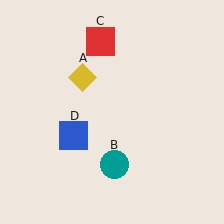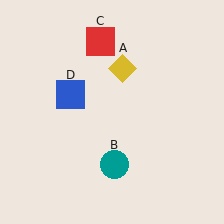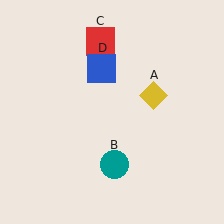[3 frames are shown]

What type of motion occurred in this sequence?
The yellow diamond (object A), blue square (object D) rotated clockwise around the center of the scene.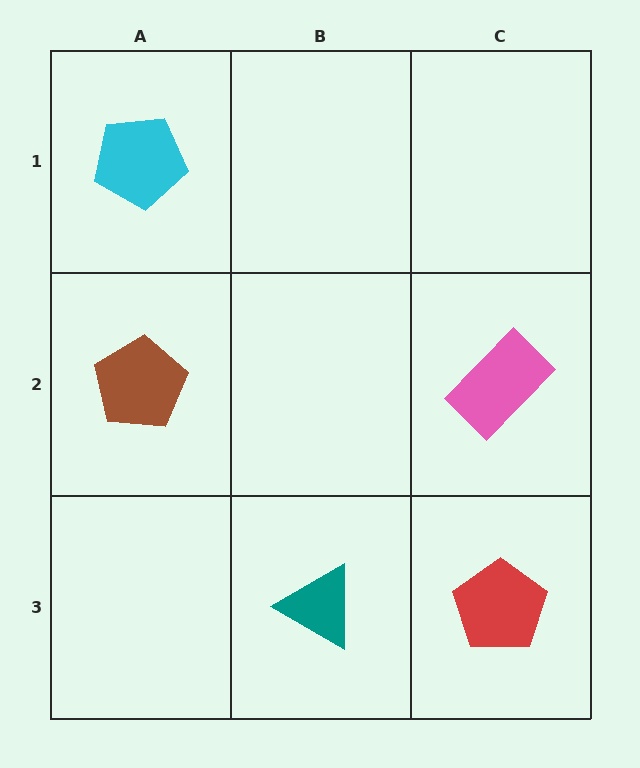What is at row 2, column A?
A brown pentagon.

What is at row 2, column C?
A pink rectangle.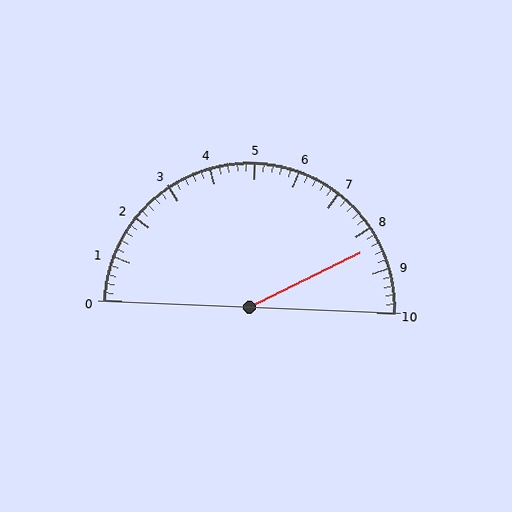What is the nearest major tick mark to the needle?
The nearest major tick mark is 8.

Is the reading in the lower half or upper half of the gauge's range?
The reading is in the upper half of the range (0 to 10).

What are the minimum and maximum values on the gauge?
The gauge ranges from 0 to 10.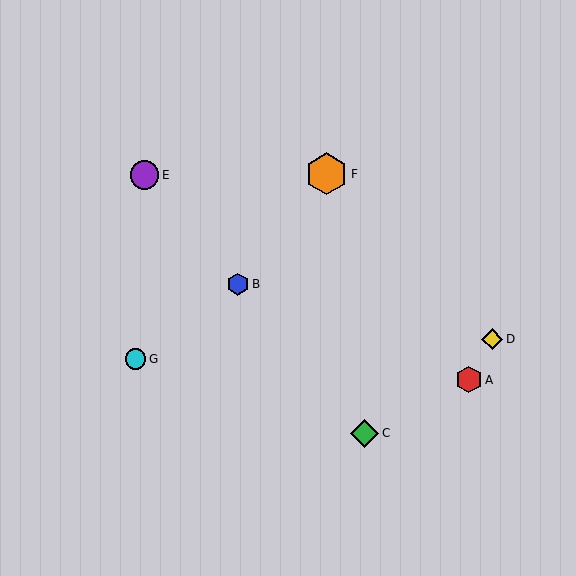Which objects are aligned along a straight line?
Objects B, C, E are aligned along a straight line.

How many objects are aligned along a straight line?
3 objects (B, C, E) are aligned along a straight line.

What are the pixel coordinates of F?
Object F is at (327, 174).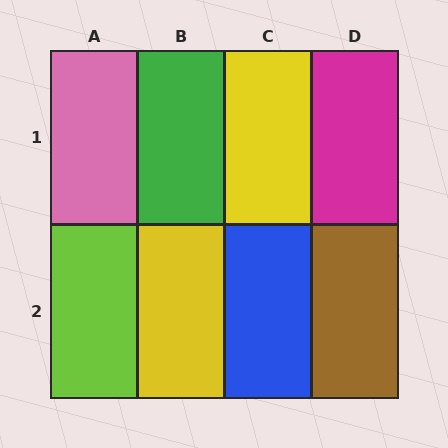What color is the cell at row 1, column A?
Pink.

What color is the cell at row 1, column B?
Green.